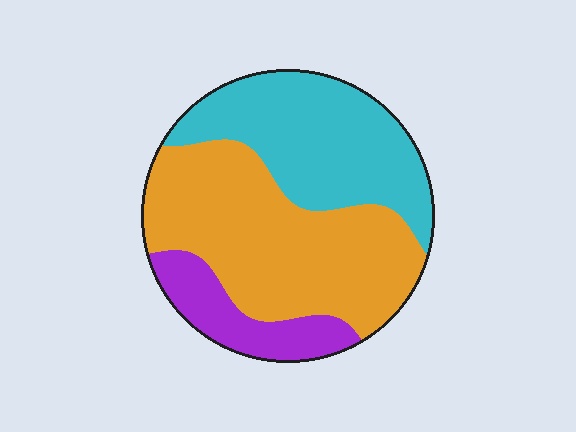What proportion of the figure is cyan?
Cyan covers about 35% of the figure.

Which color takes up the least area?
Purple, at roughly 15%.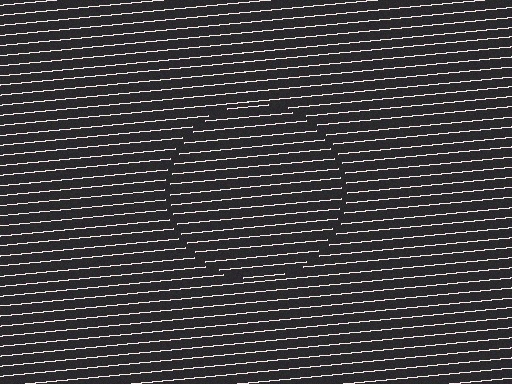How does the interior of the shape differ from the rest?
The interior of the shape contains the same grating, shifted by half a period — the contour is defined by the phase discontinuity where line-ends from the inner and outer gratings abut.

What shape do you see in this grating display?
An illusory circle. The interior of the shape contains the same grating, shifted by half a period — the contour is defined by the phase discontinuity where line-ends from the inner and outer gratings abut.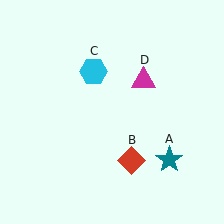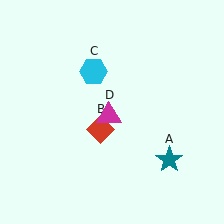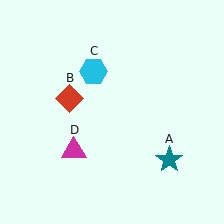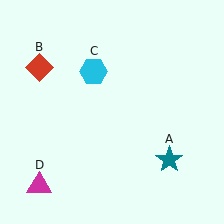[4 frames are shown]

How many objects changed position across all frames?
2 objects changed position: red diamond (object B), magenta triangle (object D).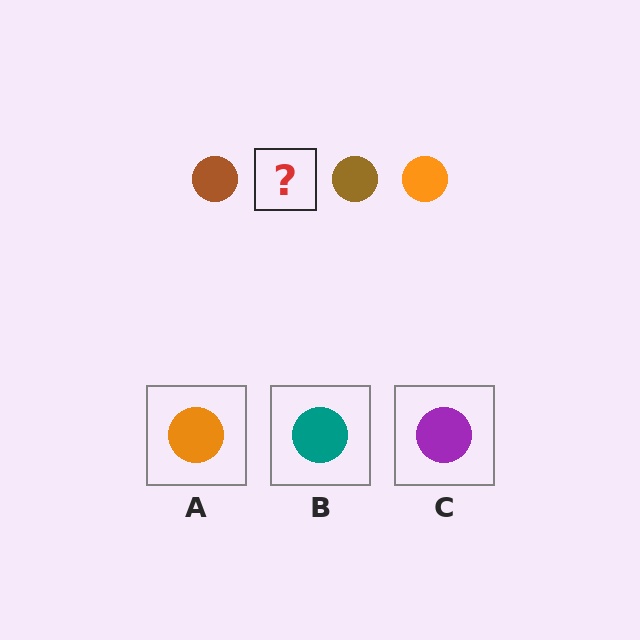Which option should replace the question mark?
Option A.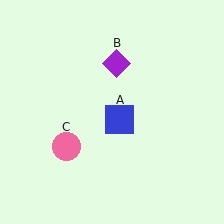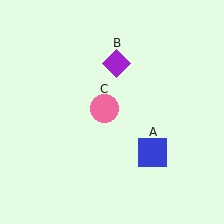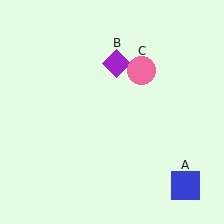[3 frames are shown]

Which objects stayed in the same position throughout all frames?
Purple diamond (object B) remained stationary.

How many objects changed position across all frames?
2 objects changed position: blue square (object A), pink circle (object C).